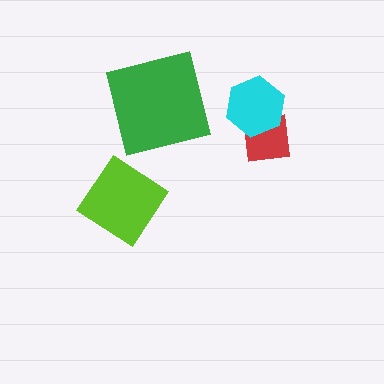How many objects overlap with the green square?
0 objects overlap with the green square.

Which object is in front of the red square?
The cyan hexagon is in front of the red square.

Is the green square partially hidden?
No, no other shape covers it.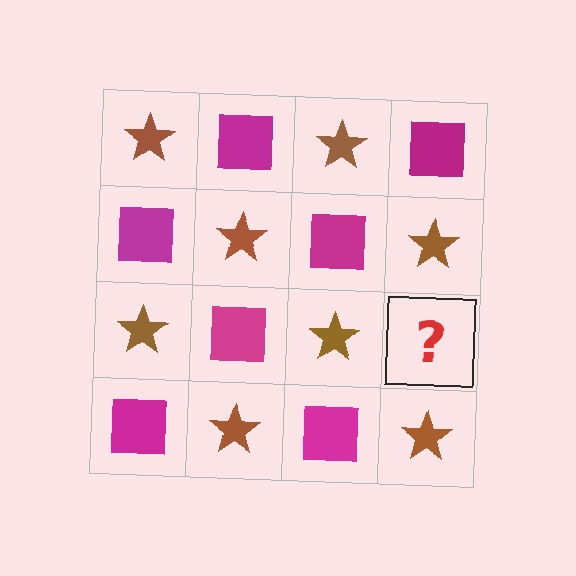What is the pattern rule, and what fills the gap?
The rule is that it alternates brown star and magenta square in a checkerboard pattern. The gap should be filled with a magenta square.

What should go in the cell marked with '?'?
The missing cell should contain a magenta square.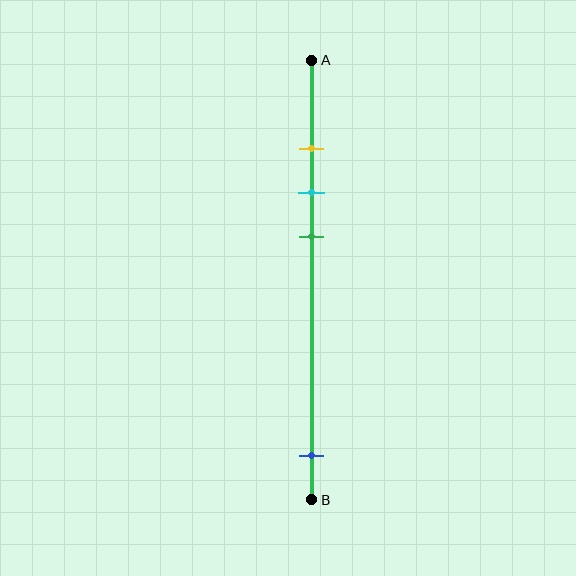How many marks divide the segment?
There are 4 marks dividing the segment.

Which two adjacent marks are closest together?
The yellow and cyan marks are the closest adjacent pair.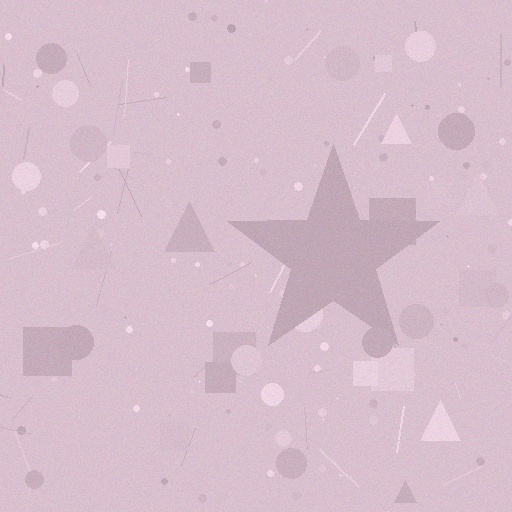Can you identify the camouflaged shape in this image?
The camouflaged shape is a star.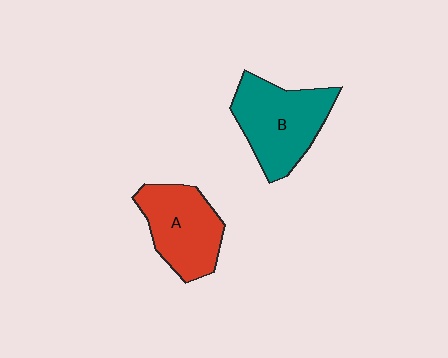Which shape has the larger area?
Shape B (teal).